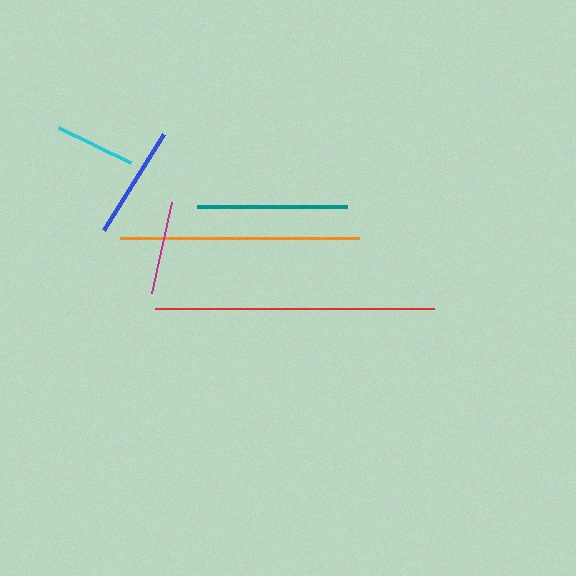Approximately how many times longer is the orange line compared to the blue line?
The orange line is approximately 2.1 times the length of the blue line.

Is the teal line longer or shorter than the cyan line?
The teal line is longer than the cyan line.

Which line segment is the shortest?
The cyan line is the shortest at approximately 80 pixels.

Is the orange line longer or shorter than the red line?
The red line is longer than the orange line.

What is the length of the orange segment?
The orange segment is approximately 239 pixels long.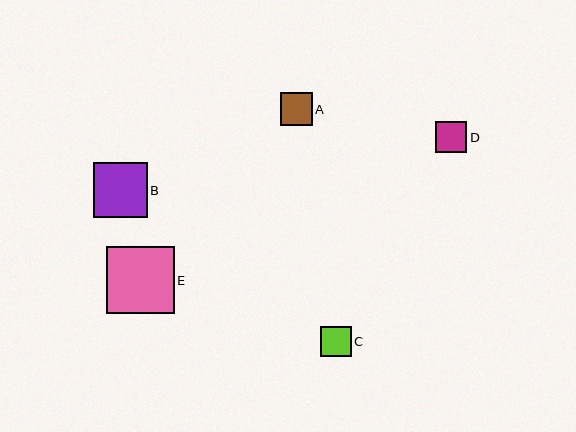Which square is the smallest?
Square C is the smallest with a size of approximately 30 pixels.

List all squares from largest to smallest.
From largest to smallest: E, B, A, D, C.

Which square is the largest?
Square E is the largest with a size of approximately 67 pixels.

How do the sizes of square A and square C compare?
Square A and square C are approximately the same size.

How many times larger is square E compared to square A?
Square E is approximately 2.1 times the size of square A.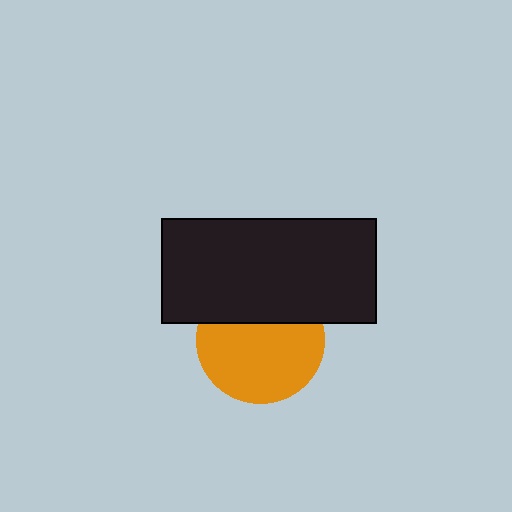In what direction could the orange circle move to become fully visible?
The orange circle could move down. That would shift it out from behind the black rectangle entirely.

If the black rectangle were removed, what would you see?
You would see the complete orange circle.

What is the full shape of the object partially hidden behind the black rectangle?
The partially hidden object is an orange circle.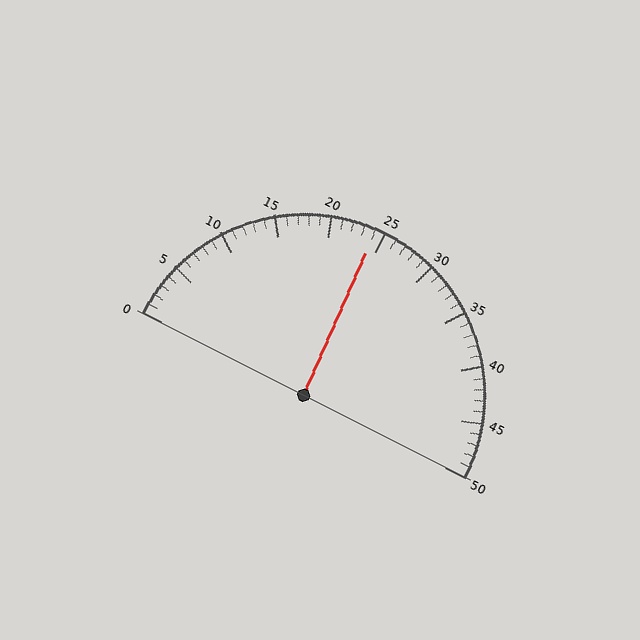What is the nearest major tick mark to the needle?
The nearest major tick mark is 25.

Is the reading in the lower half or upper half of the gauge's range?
The reading is in the lower half of the range (0 to 50).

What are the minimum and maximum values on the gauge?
The gauge ranges from 0 to 50.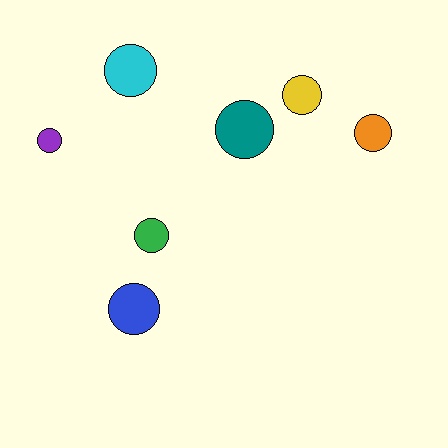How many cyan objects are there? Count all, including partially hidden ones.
There is 1 cyan object.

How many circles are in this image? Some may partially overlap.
There are 7 circles.